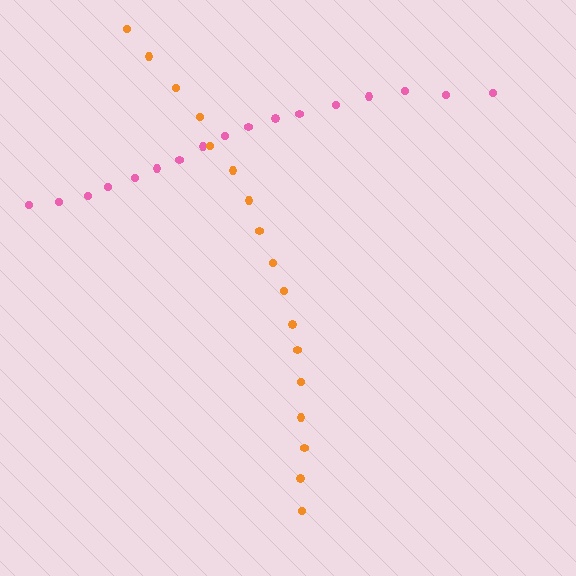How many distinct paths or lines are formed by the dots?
There are 2 distinct paths.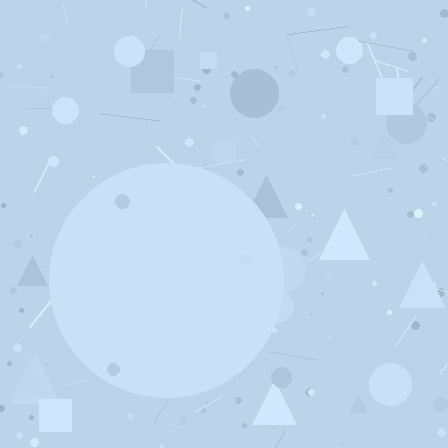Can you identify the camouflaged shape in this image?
The camouflaged shape is a circle.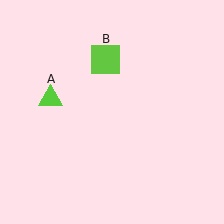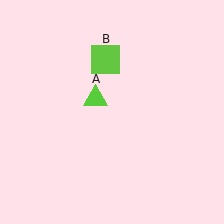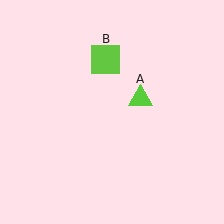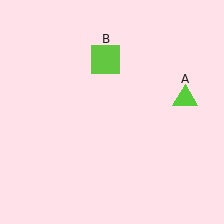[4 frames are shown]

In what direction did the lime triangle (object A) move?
The lime triangle (object A) moved right.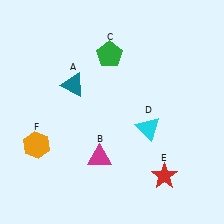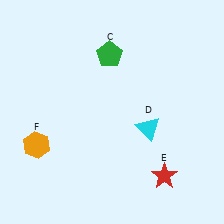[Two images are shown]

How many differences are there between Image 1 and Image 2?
There are 2 differences between the two images.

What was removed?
The teal triangle (A), the magenta triangle (B) were removed in Image 2.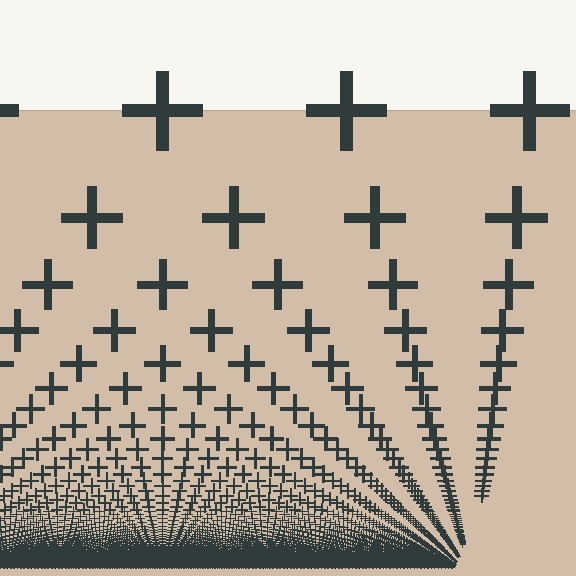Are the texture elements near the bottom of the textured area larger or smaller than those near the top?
Smaller. The gradient is inverted — elements near the bottom are smaller and denser.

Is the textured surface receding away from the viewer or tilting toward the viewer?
The surface appears to tilt toward the viewer. Texture elements get larger and sparser toward the top.